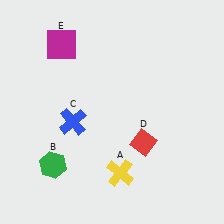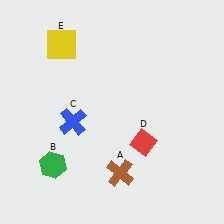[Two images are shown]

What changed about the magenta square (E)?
In Image 1, E is magenta. In Image 2, it changed to yellow.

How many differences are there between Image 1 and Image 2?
There are 2 differences between the two images.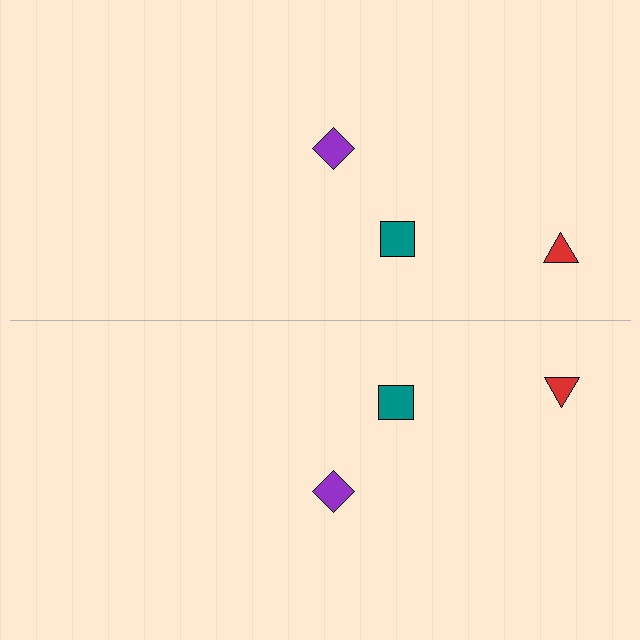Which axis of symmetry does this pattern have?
The pattern has a horizontal axis of symmetry running through the center of the image.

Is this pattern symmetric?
Yes, this pattern has bilateral (reflection) symmetry.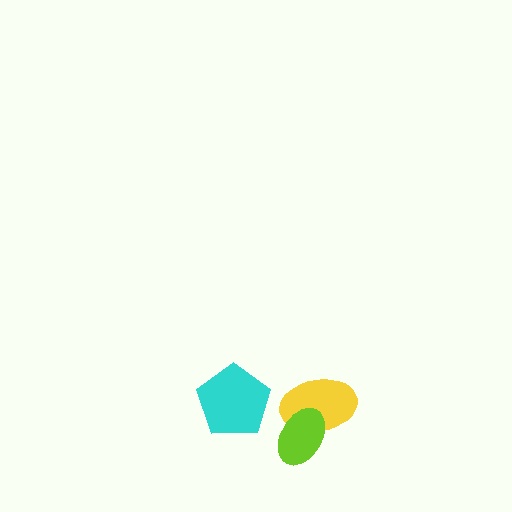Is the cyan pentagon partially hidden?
No, no other shape covers it.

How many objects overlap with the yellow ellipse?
1 object overlaps with the yellow ellipse.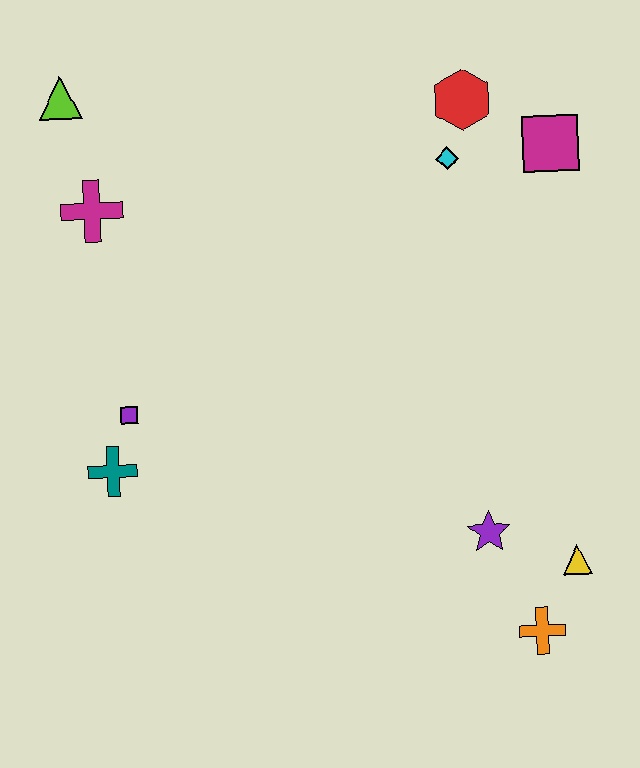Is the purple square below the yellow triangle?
No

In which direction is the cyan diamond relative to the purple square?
The cyan diamond is to the right of the purple square.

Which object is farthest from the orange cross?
The lime triangle is farthest from the orange cross.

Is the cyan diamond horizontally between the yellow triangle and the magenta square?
No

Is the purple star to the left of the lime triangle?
No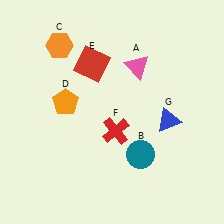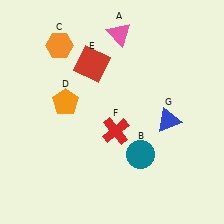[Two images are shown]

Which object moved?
The pink triangle (A) moved up.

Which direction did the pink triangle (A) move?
The pink triangle (A) moved up.